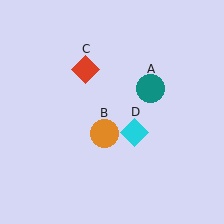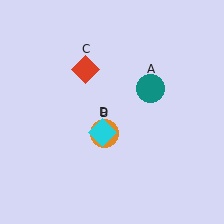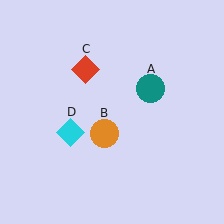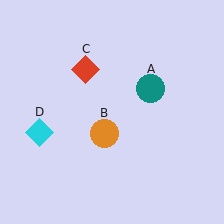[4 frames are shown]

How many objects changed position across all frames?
1 object changed position: cyan diamond (object D).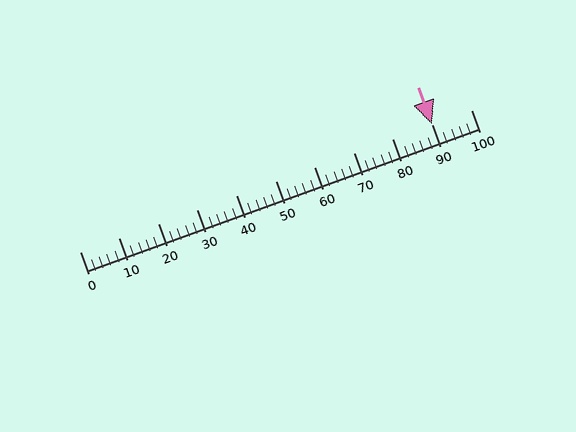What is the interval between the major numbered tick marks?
The major tick marks are spaced 10 units apart.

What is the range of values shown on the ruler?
The ruler shows values from 0 to 100.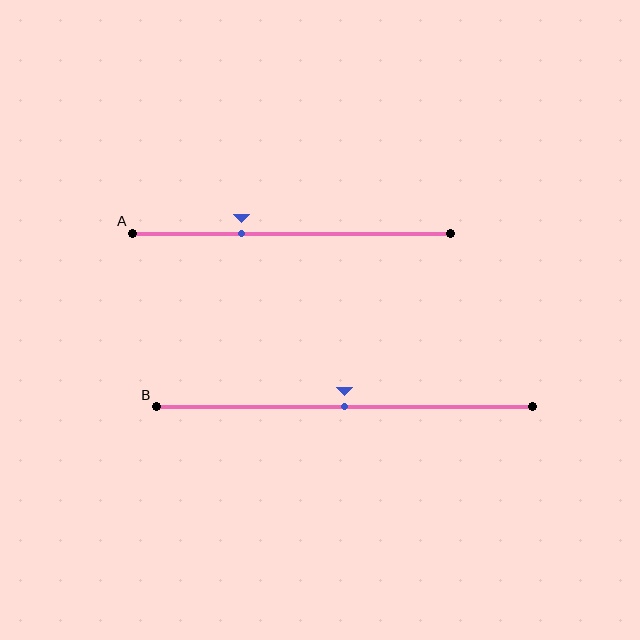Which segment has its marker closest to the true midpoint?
Segment B has its marker closest to the true midpoint.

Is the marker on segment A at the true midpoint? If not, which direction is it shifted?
No, the marker on segment A is shifted to the left by about 16% of the segment length.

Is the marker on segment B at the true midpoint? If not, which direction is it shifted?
Yes, the marker on segment B is at the true midpoint.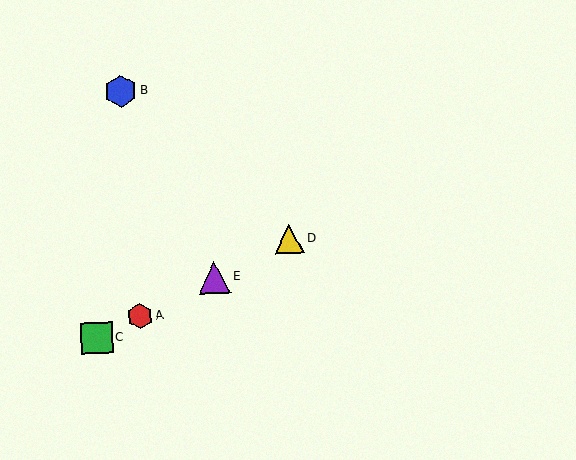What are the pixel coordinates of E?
Object E is at (214, 277).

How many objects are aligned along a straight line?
4 objects (A, C, D, E) are aligned along a straight line.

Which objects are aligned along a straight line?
Objects A, C, D, E are aligned along a straight line.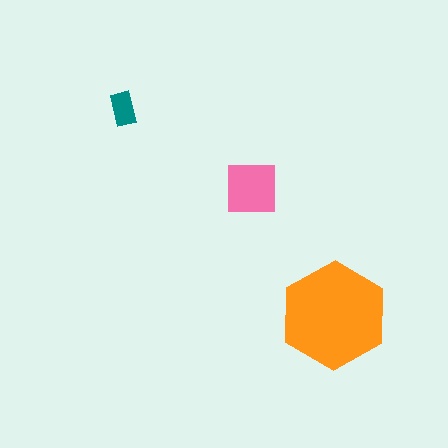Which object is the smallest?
The teal rectangle.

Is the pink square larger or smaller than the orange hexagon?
Smaller.